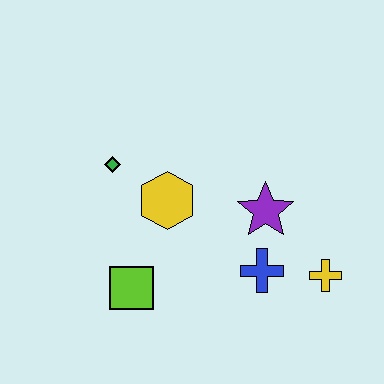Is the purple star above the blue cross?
Yes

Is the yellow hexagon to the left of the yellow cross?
Yes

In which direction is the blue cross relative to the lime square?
The blue cross is to the right of the lime square.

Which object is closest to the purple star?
The blue cross is closest to the purple star.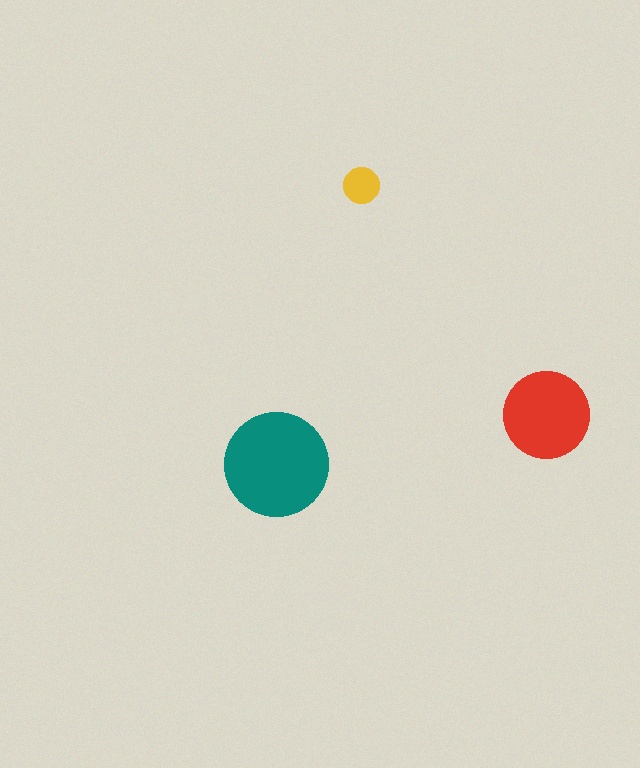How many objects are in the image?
There are 3 objects in the image.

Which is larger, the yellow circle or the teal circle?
The teal one.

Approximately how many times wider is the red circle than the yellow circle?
About 2.5 times wider.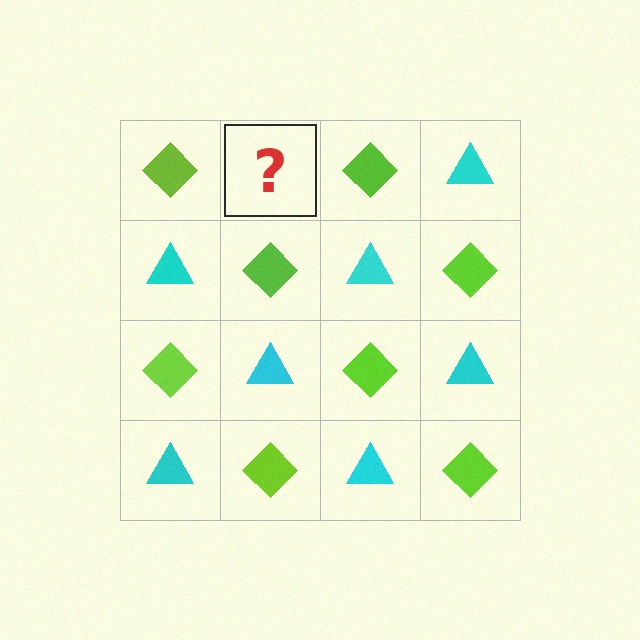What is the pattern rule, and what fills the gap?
The rule is that it alternates lime diamond and cyan triangle in a checkerboard pattern. The gap should be filled with a cyan triangle.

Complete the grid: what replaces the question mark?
The question mark should be replaced with a cyan triangle.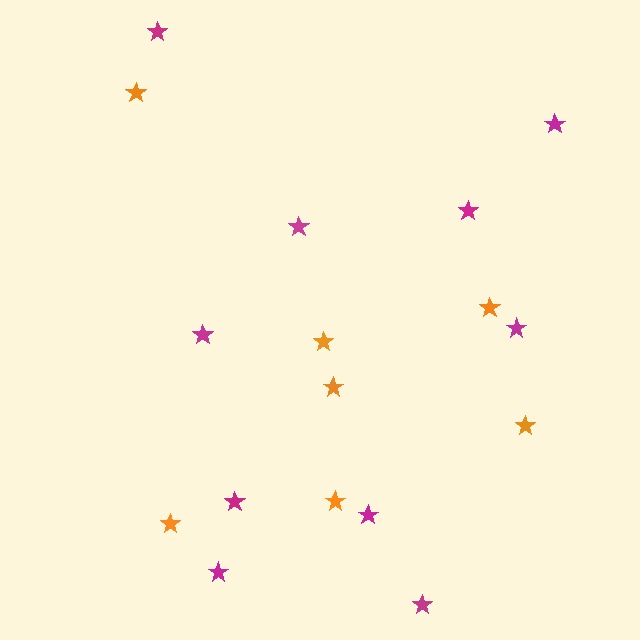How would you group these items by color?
There are 2 groups: one group of orange stars (7) and one group of magenta stars (10).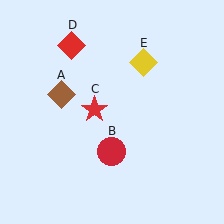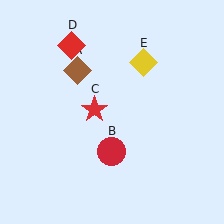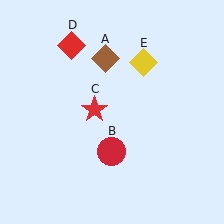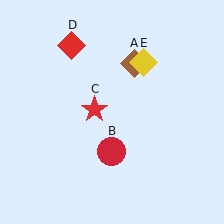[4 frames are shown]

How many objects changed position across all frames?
1 object changed position: brown diamond (object A).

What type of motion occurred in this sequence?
The brown diamond (object A) rotated clockwise around the center of the scene.